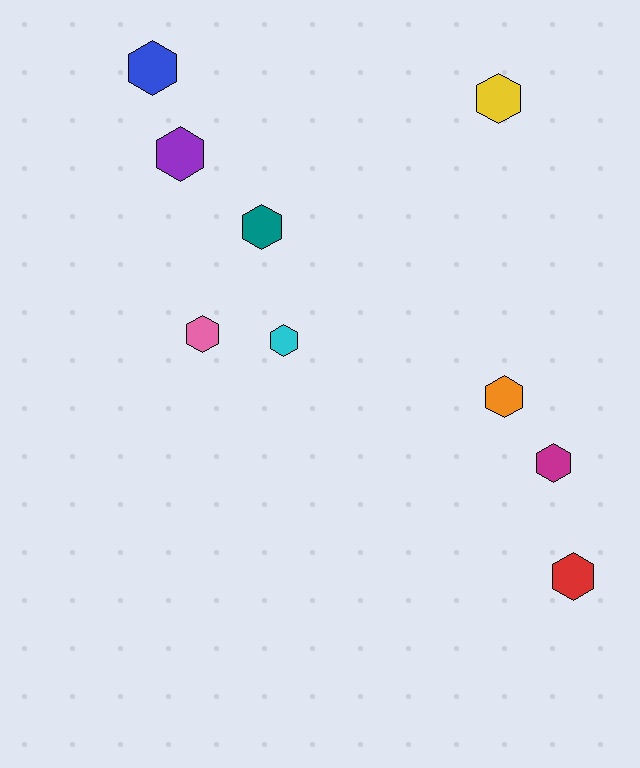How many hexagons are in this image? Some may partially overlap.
There are 9 hexagons.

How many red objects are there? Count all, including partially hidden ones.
There is 1 red object.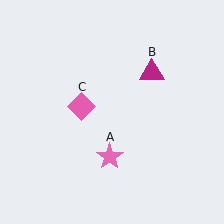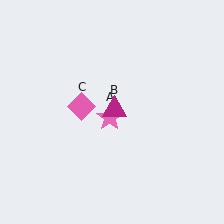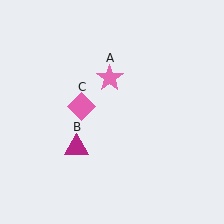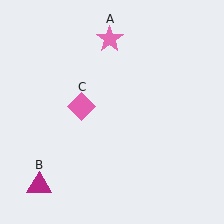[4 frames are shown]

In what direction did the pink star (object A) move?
The pink star (object A) moved up.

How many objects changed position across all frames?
2 objects changed position: pink star (object A), magenta triangle (object B).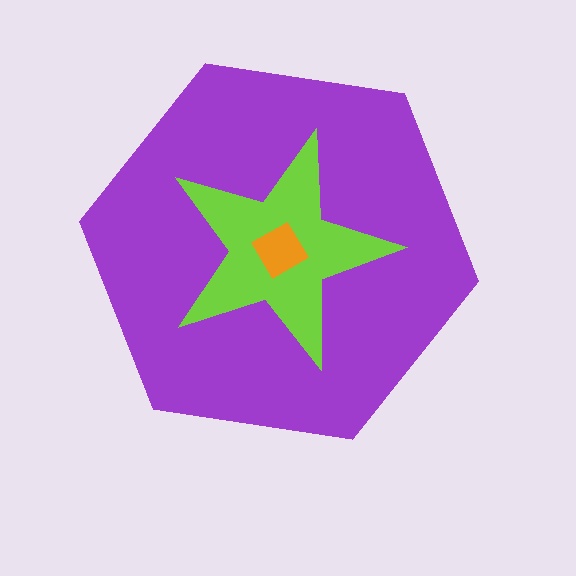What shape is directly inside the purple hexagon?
The lime star.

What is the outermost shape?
The purple hexagon.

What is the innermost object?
The orange diamond.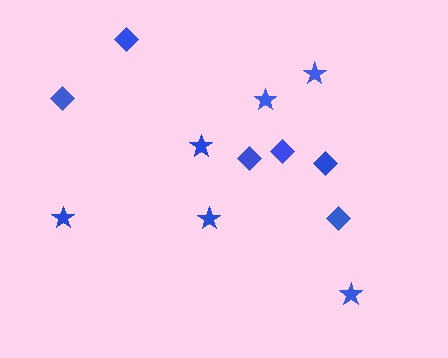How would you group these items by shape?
There are 2 groups: one group of diamonds (6) and one group of stars (6).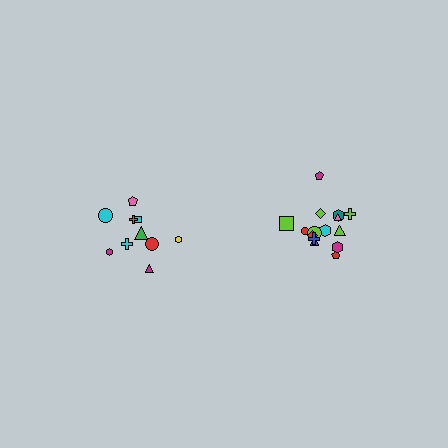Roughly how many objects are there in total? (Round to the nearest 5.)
Roughly 25 objects in total.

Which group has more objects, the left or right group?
The right group.